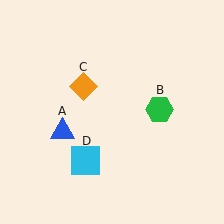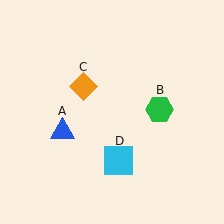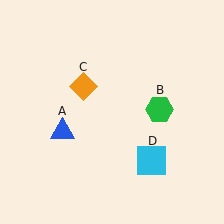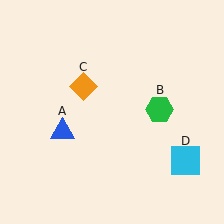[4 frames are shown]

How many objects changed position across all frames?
1 object changed position: cyan square (object D).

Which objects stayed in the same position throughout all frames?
Blue triangle (object A) and green hexagon (object B) and orange diamond (object C) remained stationary.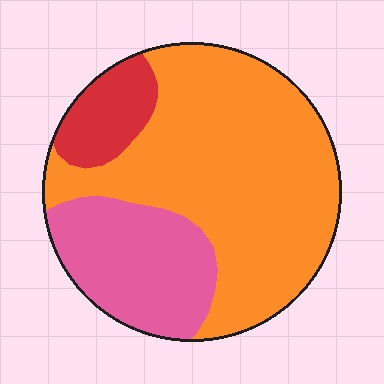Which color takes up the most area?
Orange, at roughly 65%.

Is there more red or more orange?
Orange.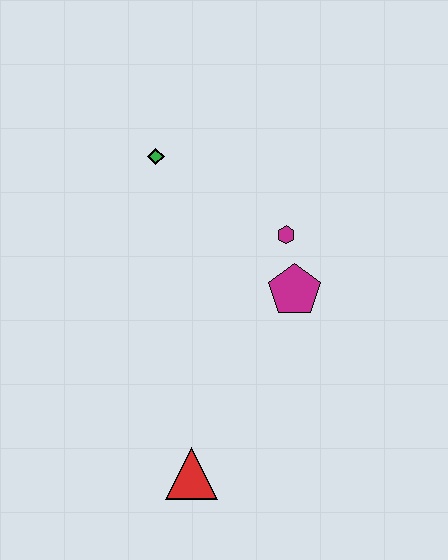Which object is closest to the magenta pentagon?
The magenta hexagon is closest to the magenta pentagon.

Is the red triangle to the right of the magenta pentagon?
No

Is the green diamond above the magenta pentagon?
Yes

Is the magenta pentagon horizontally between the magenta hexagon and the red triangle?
No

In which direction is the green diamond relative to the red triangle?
The green diamond is above the red triangle.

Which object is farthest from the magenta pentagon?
The red triangle is farthest from the magenta pentagon.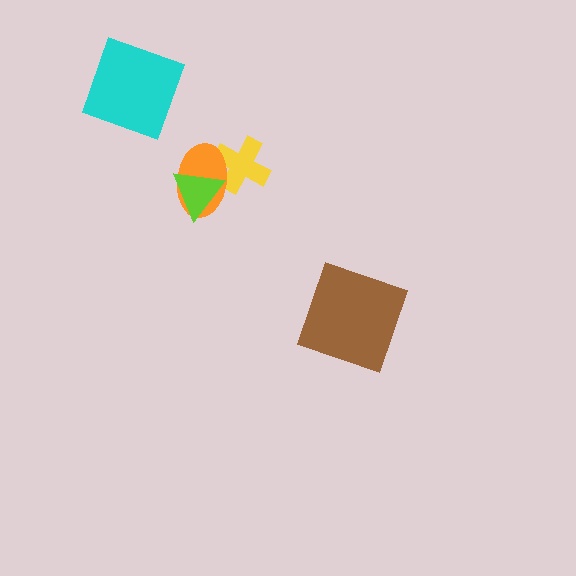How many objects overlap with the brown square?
0 objects overlap with the brown square.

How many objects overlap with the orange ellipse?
2 objects overlap with the orange ellipse.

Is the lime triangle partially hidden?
No, no other shape covers it.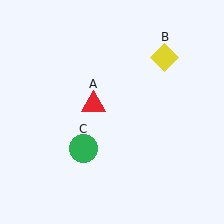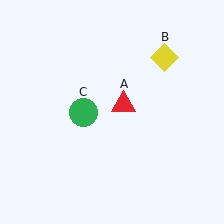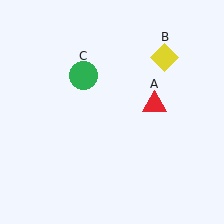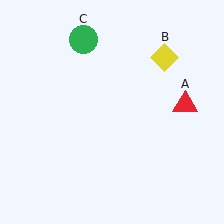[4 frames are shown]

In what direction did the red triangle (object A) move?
The red triangle (object A) moved right.